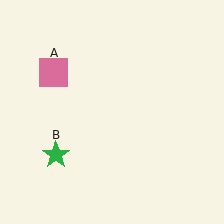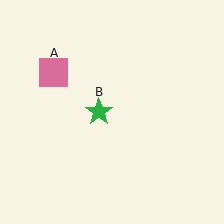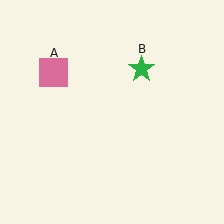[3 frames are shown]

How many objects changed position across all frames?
1 object changed position: green star (object B).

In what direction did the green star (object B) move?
The green star (object B) moved up and to the right.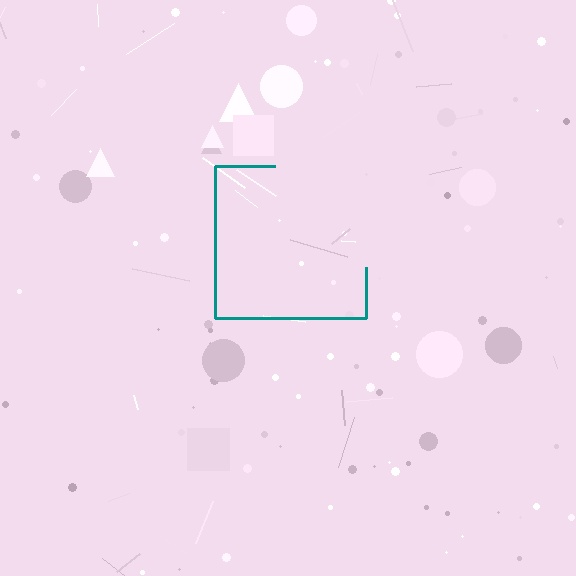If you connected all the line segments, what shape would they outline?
They would outline a square.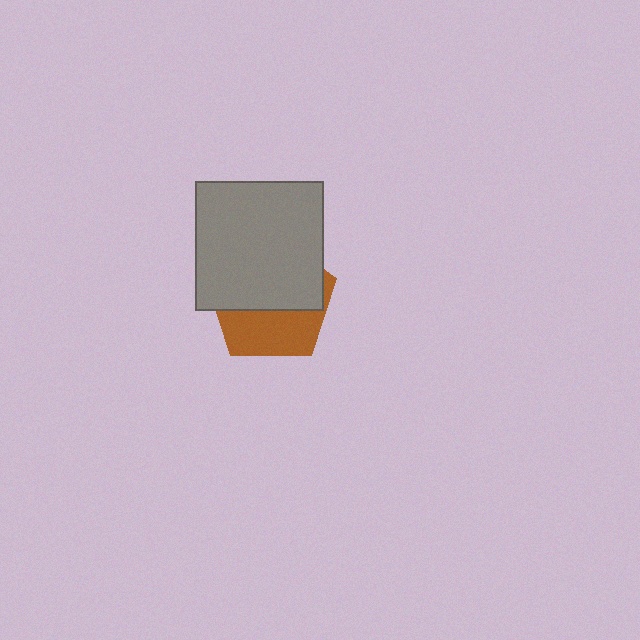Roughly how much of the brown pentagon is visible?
A small part of it is visible (roughly 40%).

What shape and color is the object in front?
The object in front is a gray square.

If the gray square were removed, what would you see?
You would see the complete brown pentagon.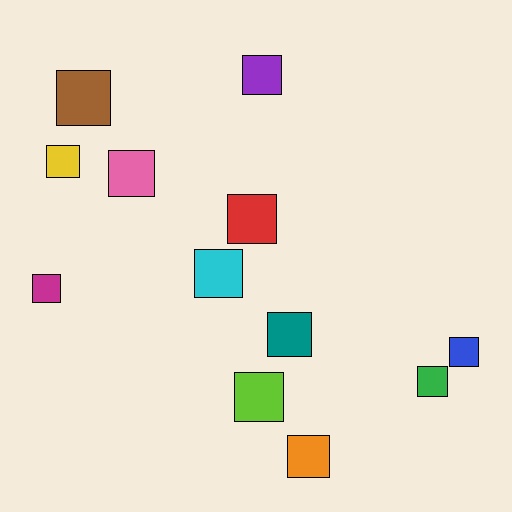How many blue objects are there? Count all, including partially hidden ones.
There is 1 blue object.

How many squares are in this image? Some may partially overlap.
There are 12 squares.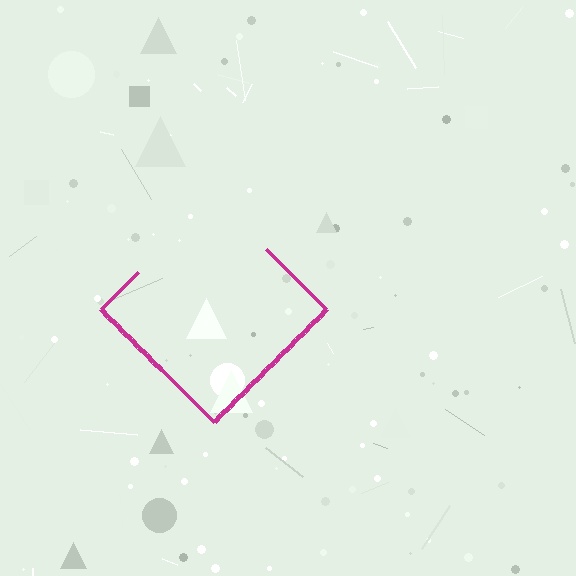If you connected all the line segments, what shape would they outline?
They would outline a diamond.